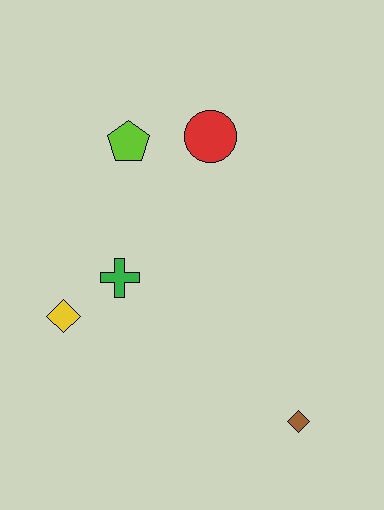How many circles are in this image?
There is 1 circle.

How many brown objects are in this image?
There is 1 brown object.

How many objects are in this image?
There are 5 objects.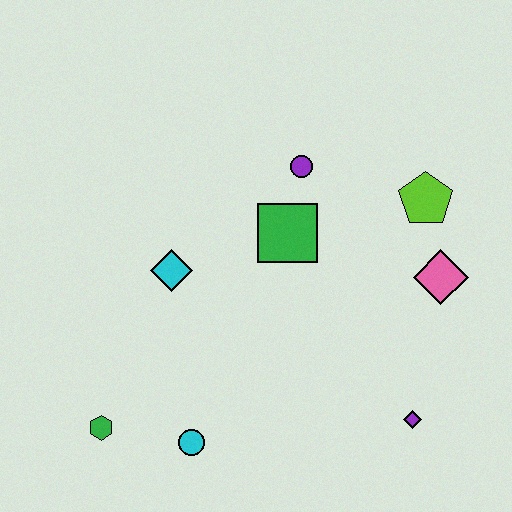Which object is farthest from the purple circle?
The green hexagon is farthest from the purple circle.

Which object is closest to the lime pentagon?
The pink diamond is closest to the lime pentagon.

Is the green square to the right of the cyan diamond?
Yes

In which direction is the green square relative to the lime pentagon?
The green square is to the left of the lime pentagon.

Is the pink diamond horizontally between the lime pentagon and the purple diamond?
No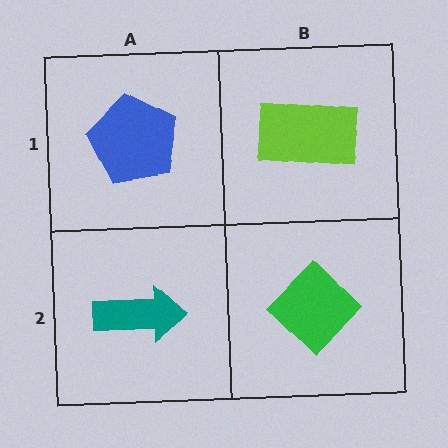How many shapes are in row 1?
2 shapes.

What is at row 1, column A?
A blue pentagon.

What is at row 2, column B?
A green diamond.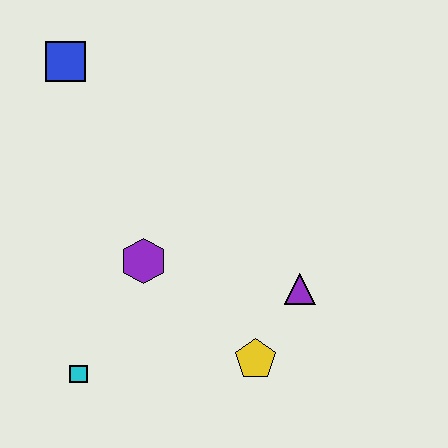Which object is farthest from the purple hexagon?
The blue square is farthest from the purple hexagon.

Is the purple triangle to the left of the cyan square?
No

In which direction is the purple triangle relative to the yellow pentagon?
The purple triangle is above the yellow pentagon.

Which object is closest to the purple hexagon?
The cyan square is closest to the purple hexagon.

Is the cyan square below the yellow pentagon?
Yes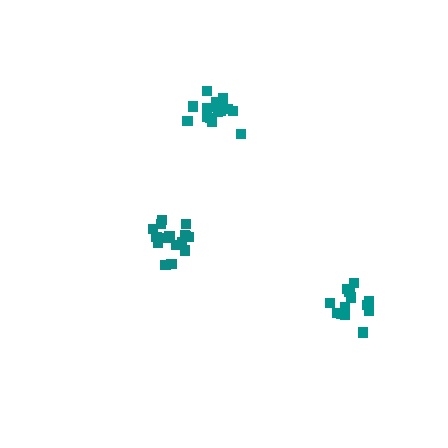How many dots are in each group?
Group 1: 16 dots, Group 2: 17 dots, Group 3: 13 dots (46 total).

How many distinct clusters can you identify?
There are 3 distinct clusters.